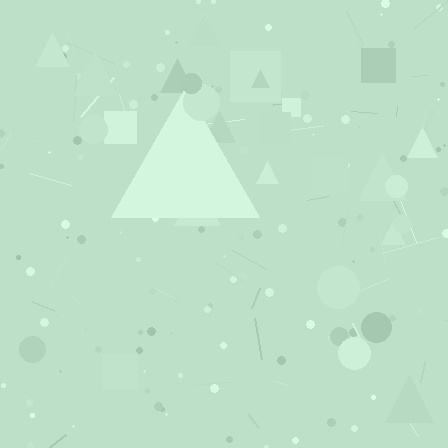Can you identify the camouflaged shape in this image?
The camouflaged shape is a triangle.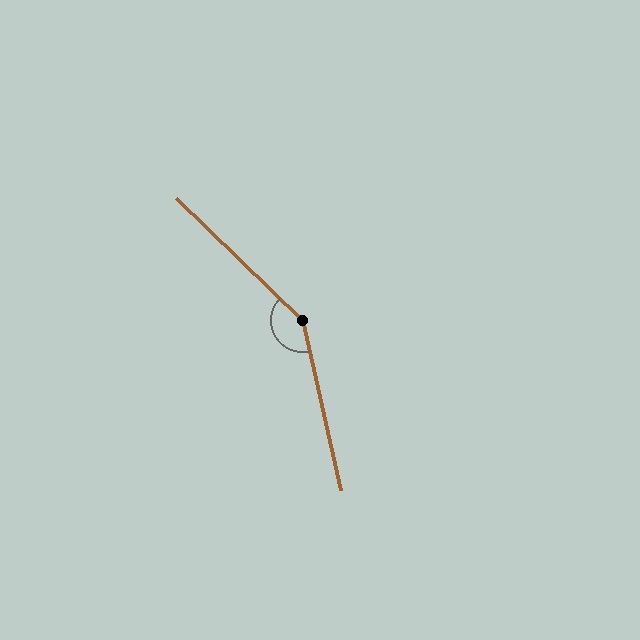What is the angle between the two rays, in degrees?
Approximately 147 degrees.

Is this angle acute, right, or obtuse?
It is obtuse.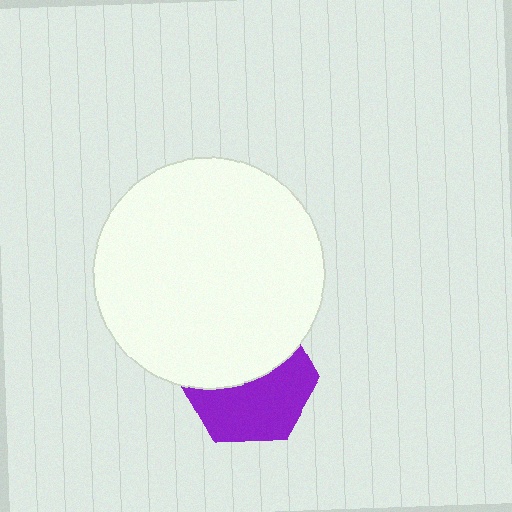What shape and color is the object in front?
The object in front is a white circle.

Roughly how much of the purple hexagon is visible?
About half of it is visible (roughly 52%).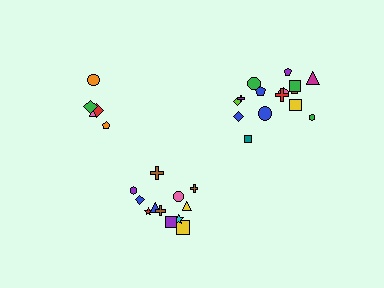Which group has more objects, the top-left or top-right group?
The top-right group.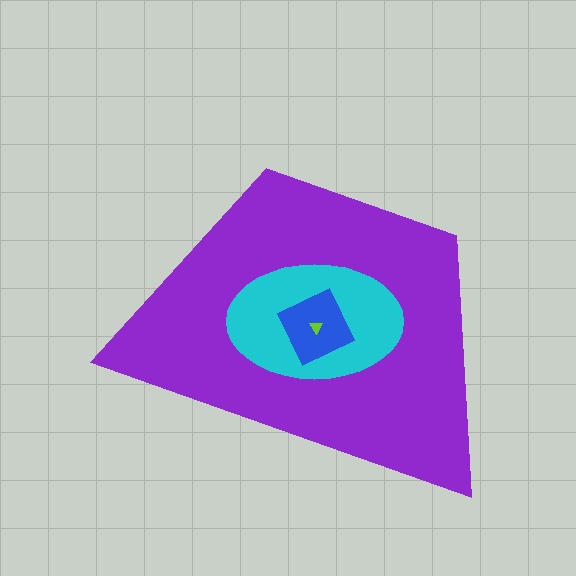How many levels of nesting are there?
4.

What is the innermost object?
The lime triangle.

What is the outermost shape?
The purple trapezoid.